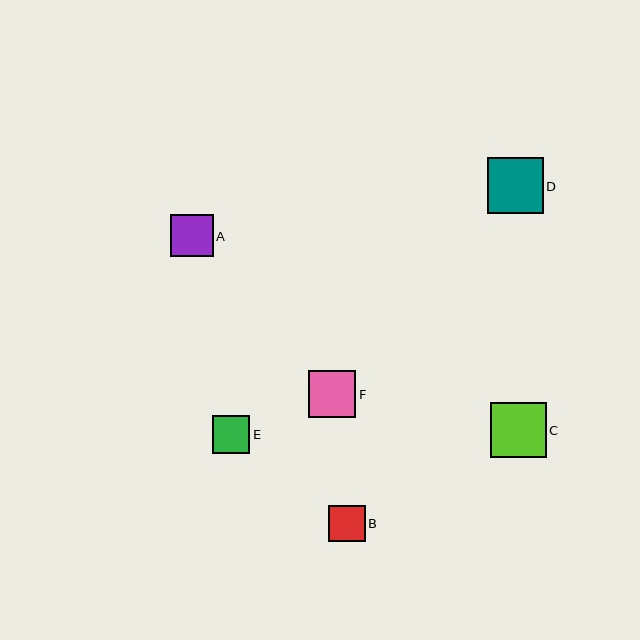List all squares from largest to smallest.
From largest to smallest: D, C, F, A, E, B.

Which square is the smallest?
Square B is the smallest with a size of approximately 37 pixels.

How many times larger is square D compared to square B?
Square D is approximately 1.5 times the size of square B.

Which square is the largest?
Square D is the largest with a size of approximately 56 pixels.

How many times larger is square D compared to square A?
Square D is approximately 1.3 times the size of square A.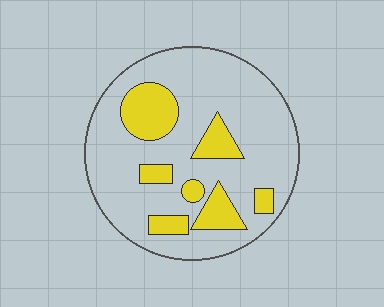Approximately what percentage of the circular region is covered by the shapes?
Approximately 20%.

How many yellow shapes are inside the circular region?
7.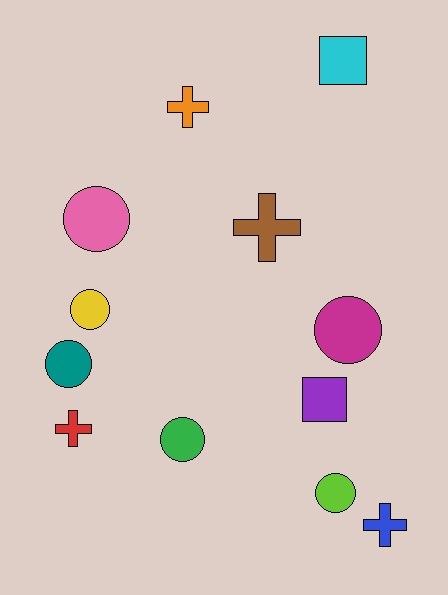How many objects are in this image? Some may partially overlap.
There are 12 objects.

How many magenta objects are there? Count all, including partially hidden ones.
There is 1 magenta object.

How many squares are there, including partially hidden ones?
There are 2 squares.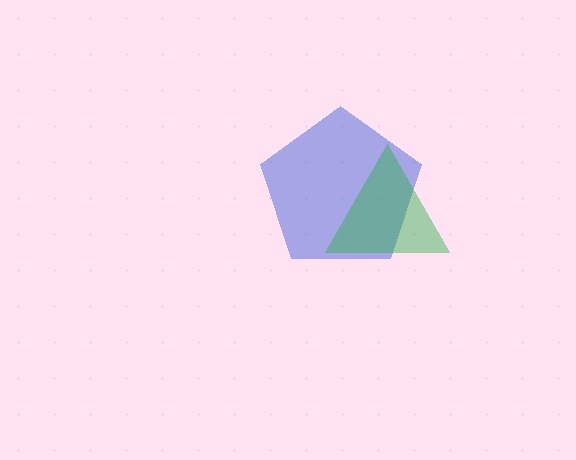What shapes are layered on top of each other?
The layered shapes are: a blue pentagon, a green triangle.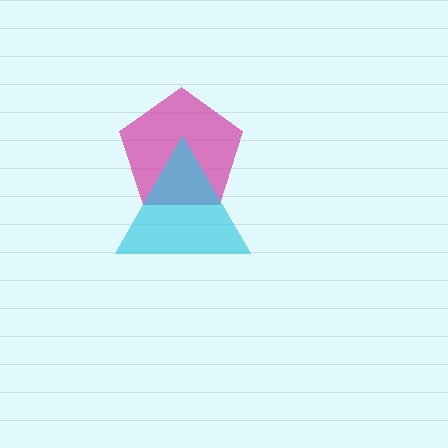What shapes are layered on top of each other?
The layered shapes are: a magenta pentagon, a cyan triangle.